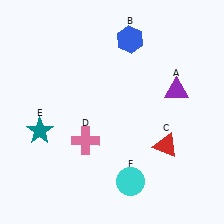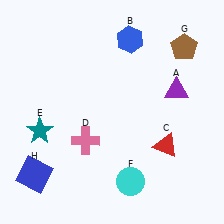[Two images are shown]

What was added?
A brown pentagon (G), a blue square (H) were added in Image 2.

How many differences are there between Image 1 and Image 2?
There are 2 differences between the two images.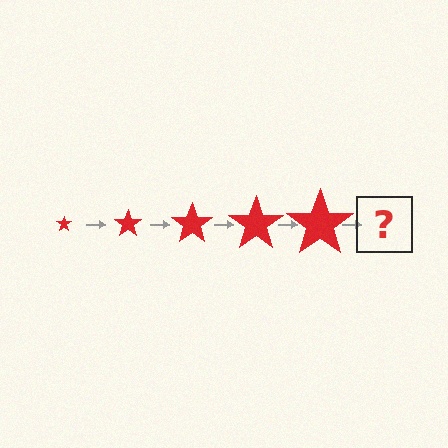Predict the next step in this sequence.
The next step is a red star, larger than the previous one.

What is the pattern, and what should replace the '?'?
The pattern is that the star gets progressively larger each step. The '?' should be a red star, larger than the previous one.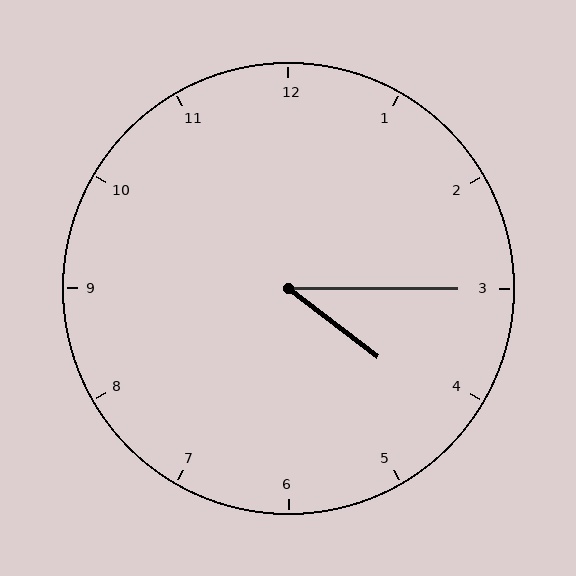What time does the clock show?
4:15.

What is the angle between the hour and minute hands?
Approximately 38 degrees.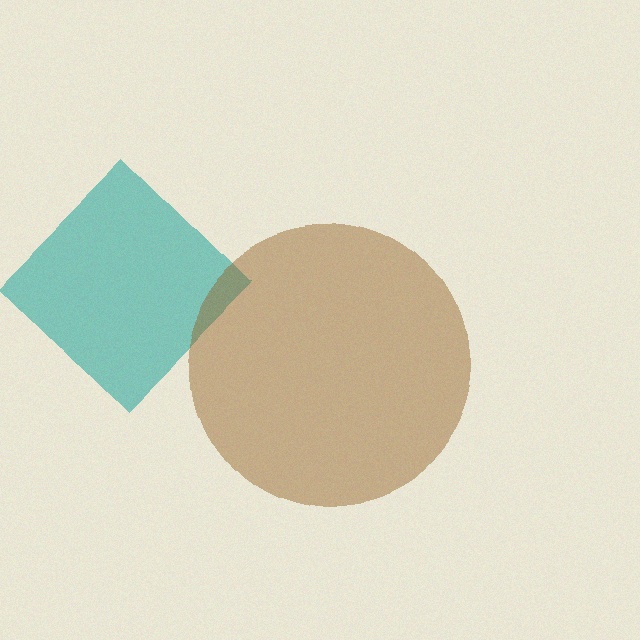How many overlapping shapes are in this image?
There are 2 overlapping shapes in the image.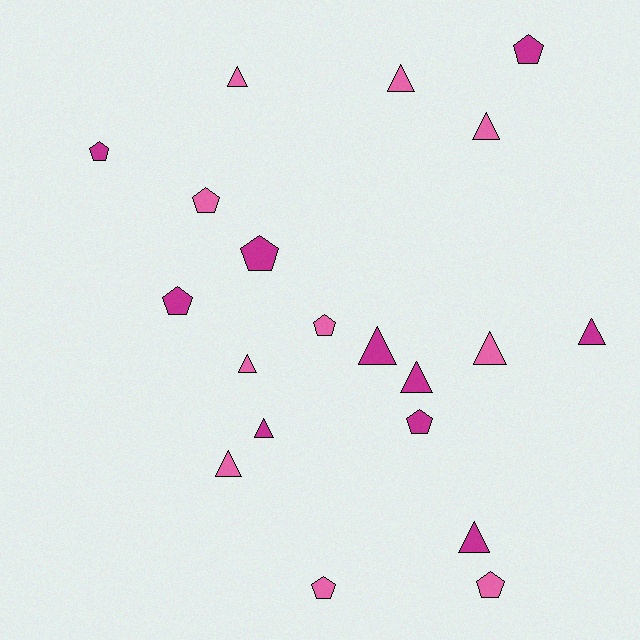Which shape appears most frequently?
Triangle, with 11 objects.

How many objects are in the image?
There are 20 objects.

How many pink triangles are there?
There are 6 pink triangles.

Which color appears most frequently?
Pink, with 10 objects.